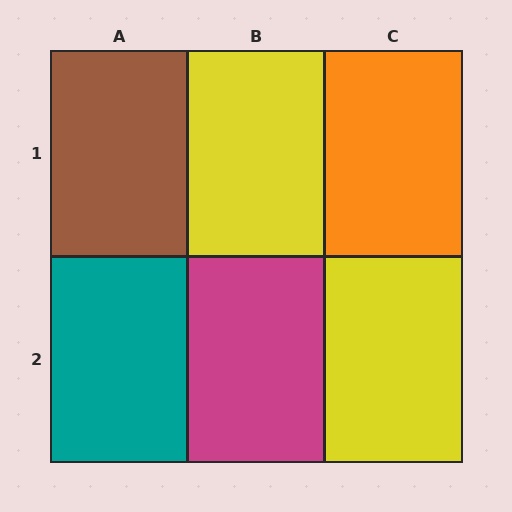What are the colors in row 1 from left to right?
Brown, yellow, orange.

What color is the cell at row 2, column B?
Magenta.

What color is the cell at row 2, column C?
Yellow.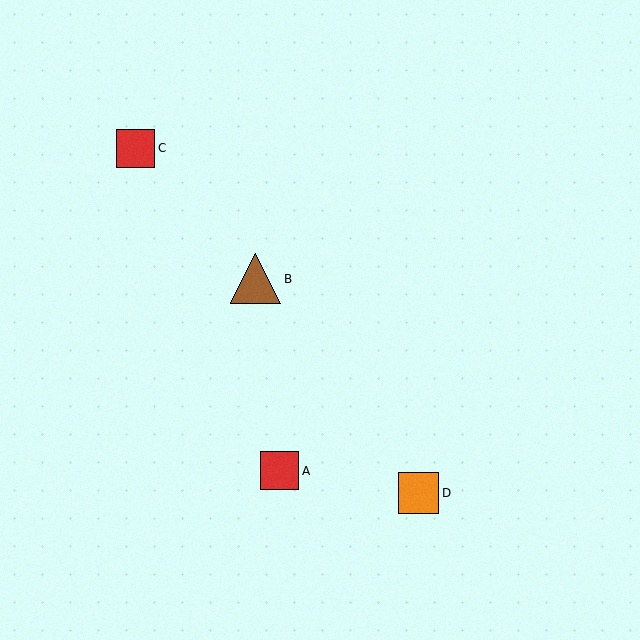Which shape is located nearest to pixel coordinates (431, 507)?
The orange square (labeled D) at (419, 493) is nearest to that location.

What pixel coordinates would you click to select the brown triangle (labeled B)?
Click at (256, 279) to select the brown triangle B.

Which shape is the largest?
The brown triangle (labeled B) is the largest.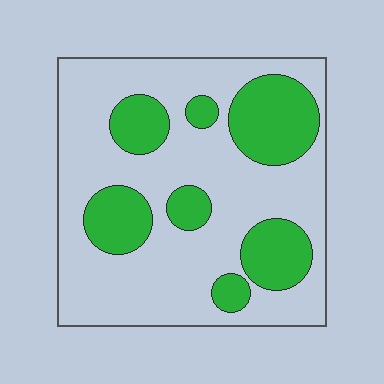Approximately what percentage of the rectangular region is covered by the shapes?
Approximately 30%.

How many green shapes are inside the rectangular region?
7.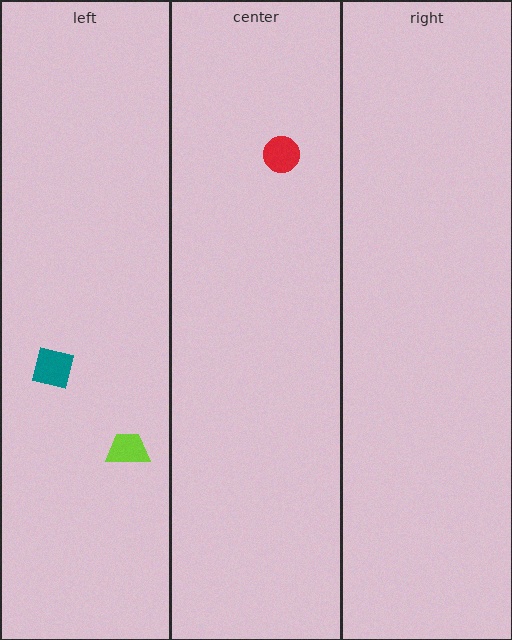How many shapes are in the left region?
2.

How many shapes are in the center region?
1.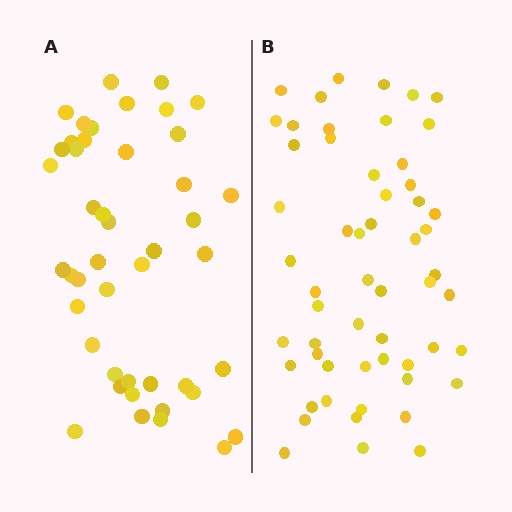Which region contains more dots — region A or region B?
Region B (the right region) has more dots.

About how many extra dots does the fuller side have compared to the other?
Region B has roughly 12 or so more dots than region A.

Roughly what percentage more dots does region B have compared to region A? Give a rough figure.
About 25% more.